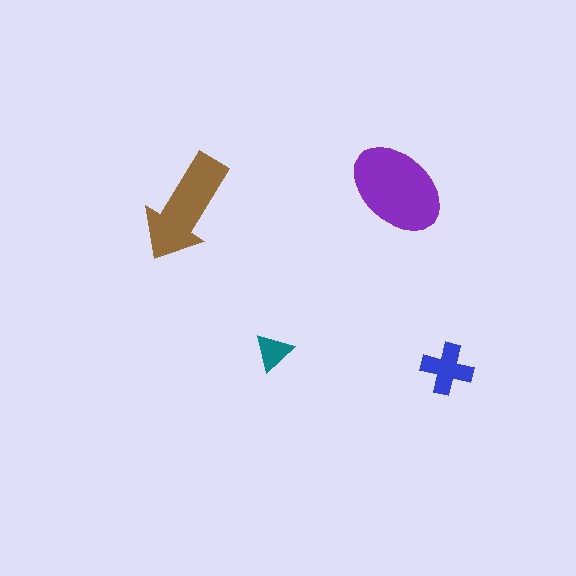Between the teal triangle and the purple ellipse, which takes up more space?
The purple ellipse.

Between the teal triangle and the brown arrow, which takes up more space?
The brown arrow.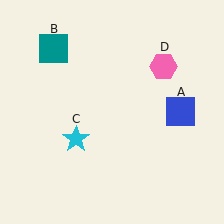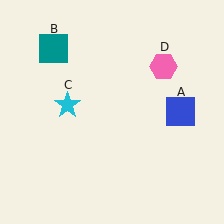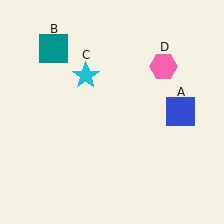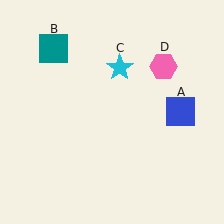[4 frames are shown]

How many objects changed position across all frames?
1 object changed position: cyan star (object C).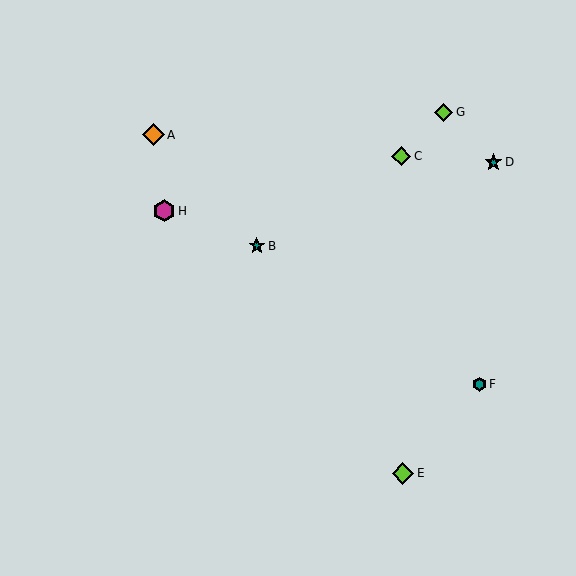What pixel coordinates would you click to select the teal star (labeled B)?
Click at (257, 246) to select the teal star B.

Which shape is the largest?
The magenta hexagon (labeled H) is the largest.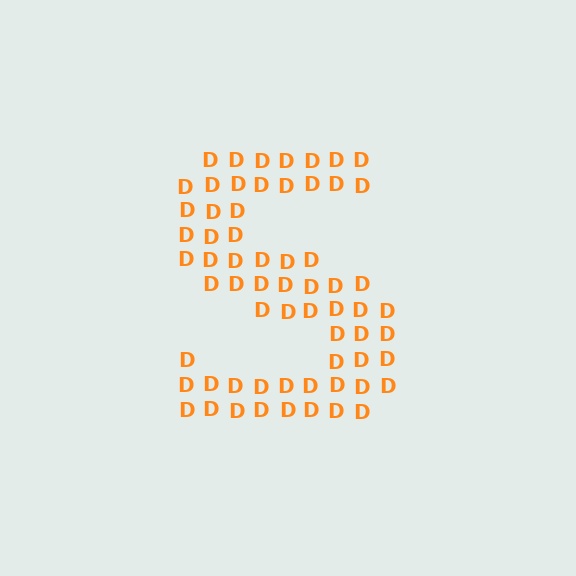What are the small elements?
The small elements are letter D's.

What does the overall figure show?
The overall figure shows the letter S.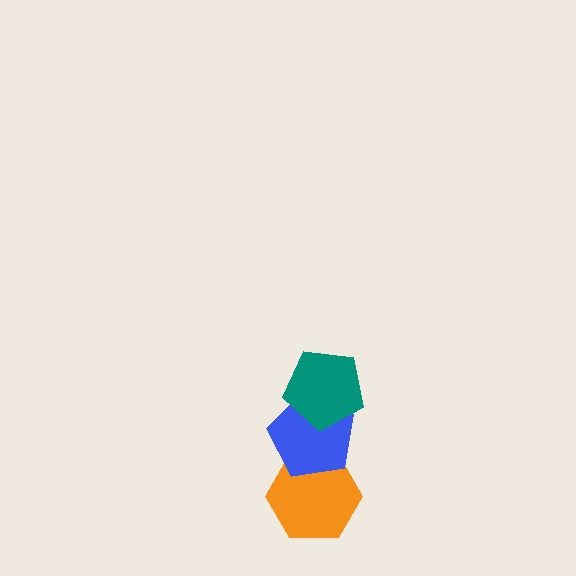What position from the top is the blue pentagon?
The blue pentagon is 2nd from the top.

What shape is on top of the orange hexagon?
The blue pentagon is on top of the orange hexagon.